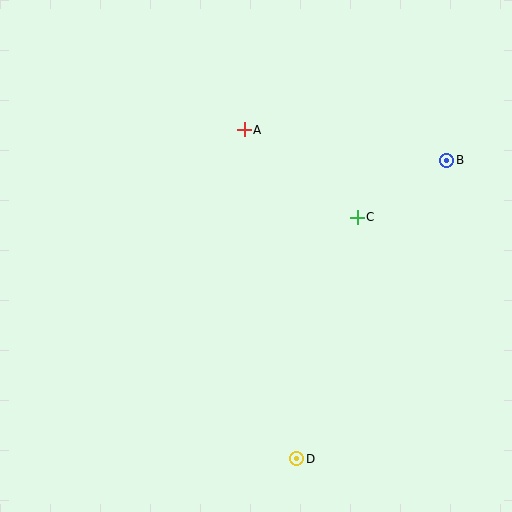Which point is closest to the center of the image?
Point C at (357, 217) is closest to the center.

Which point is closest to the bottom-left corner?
Point D is closest to the bottom-left corner.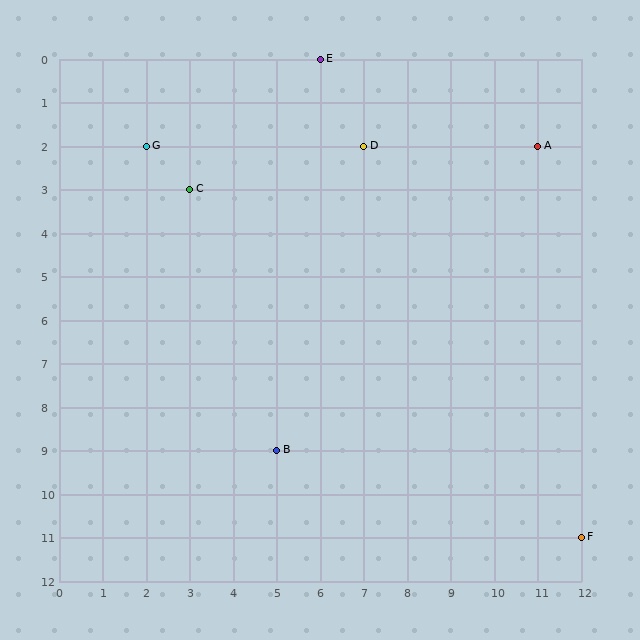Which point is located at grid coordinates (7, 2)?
Point D is at (7, 2).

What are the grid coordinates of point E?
Point E is at grid coordinates (6, 0).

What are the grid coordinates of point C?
Point C is at grid coordinates (3, 3).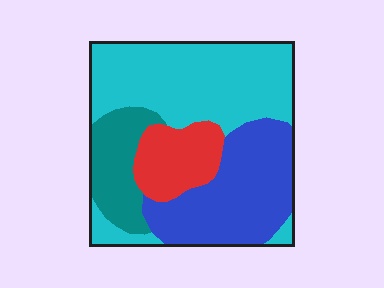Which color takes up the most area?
Cyan, at roughly 45%.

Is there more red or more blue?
Blue.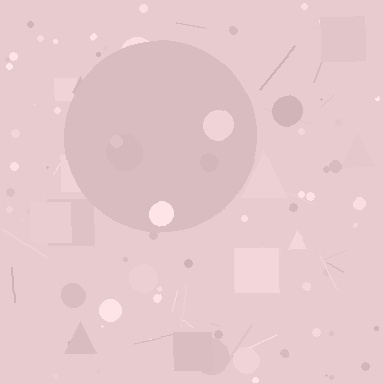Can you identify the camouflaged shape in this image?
The camouflaged shape is a circle.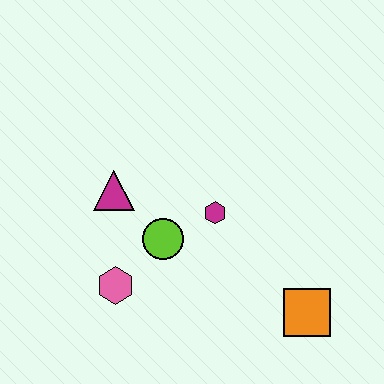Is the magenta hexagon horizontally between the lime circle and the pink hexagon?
No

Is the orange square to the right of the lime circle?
Yes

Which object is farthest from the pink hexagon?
The orange square is farthest from the pink hexagon.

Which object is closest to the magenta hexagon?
The lime circle is closest to the magenta hexagon.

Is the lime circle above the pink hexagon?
Yes